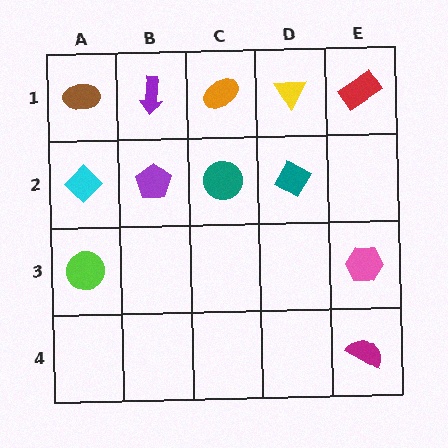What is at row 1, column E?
A red rectangle.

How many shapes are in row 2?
4 shapes.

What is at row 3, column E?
A pink hexagon.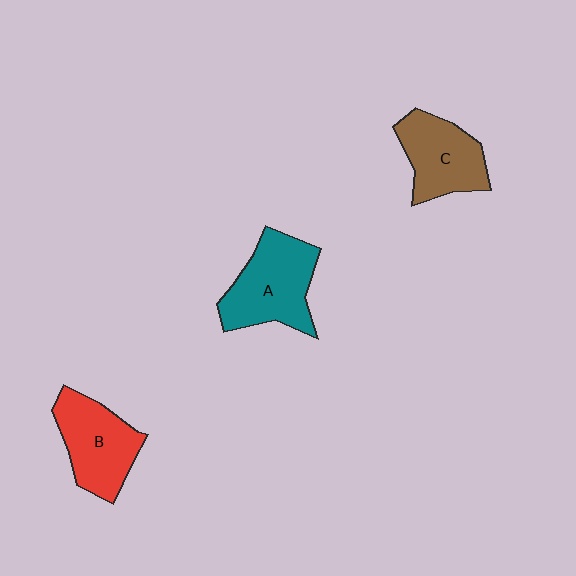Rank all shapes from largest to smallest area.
From largest to smallest: A (teal), B (red), C (brown).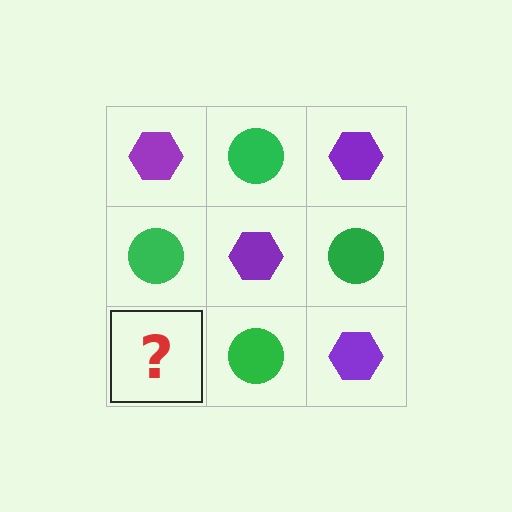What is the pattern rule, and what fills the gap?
The rule is that it alternates purple hexagon and green circle in a checkerboard pattern. The gap should be filled with a purple hexagon.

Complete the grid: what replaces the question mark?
The question mark should be replaced with a purple hexagon.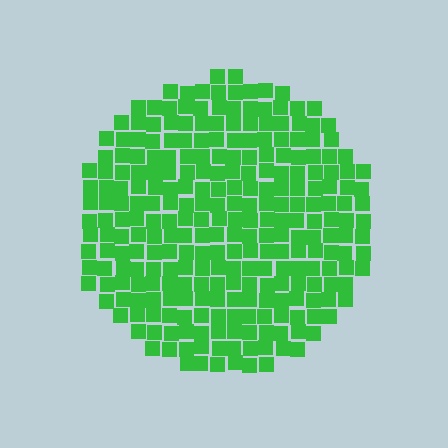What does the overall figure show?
The overall figure shows a circle.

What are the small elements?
The small elements are squares.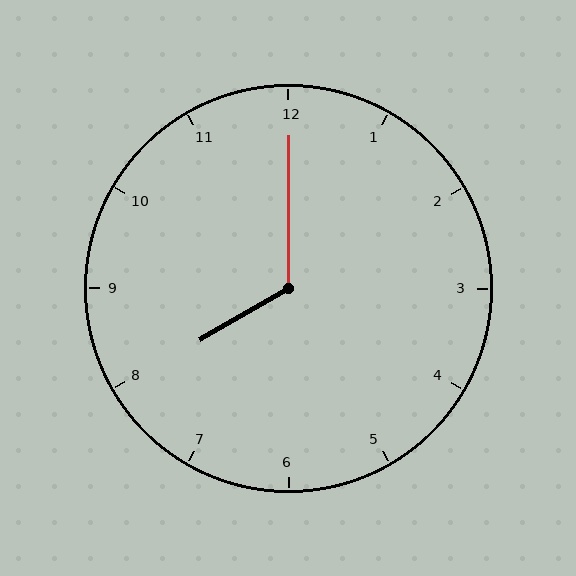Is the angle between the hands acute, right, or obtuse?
It is obtuse.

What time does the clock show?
8:00.